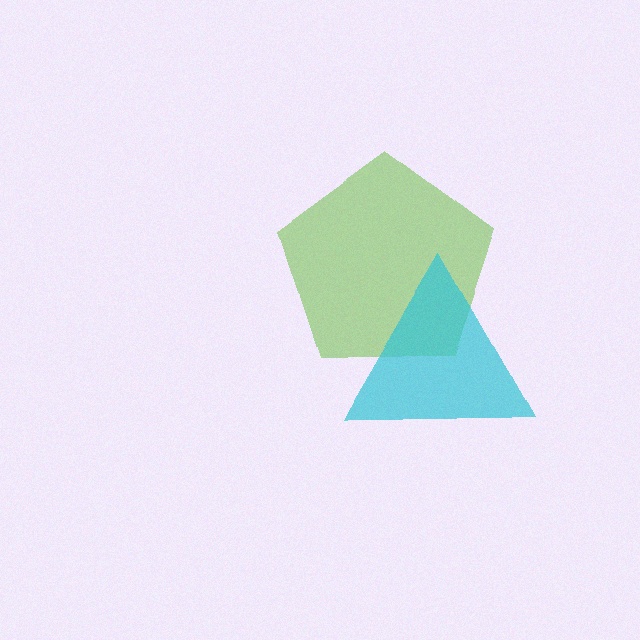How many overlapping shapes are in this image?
There are 2 overlapping shapes in the image.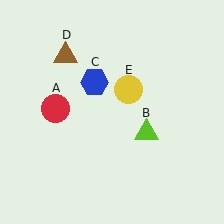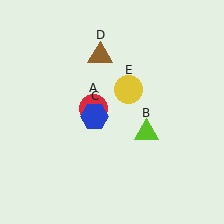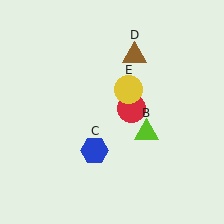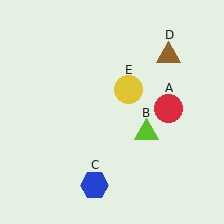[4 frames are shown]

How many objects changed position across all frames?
3 objects changed position: red circle (object A), blue hexagon (object C), brown triangle (object D).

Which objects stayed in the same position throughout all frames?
Lime triangle (object B) and yellow circle (object E) remained stationary.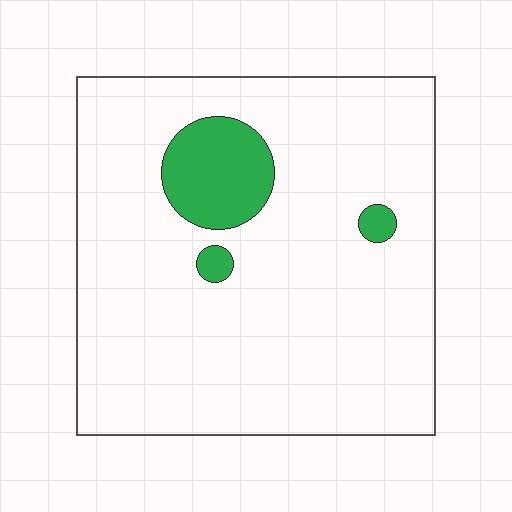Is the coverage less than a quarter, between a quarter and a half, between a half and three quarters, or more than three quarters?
Less than a quarter.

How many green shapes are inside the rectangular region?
3.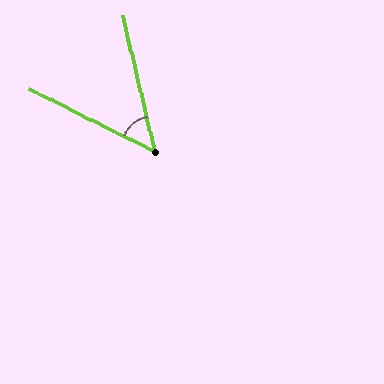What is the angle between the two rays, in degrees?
Approximately 50 degrees.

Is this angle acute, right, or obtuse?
It is acute.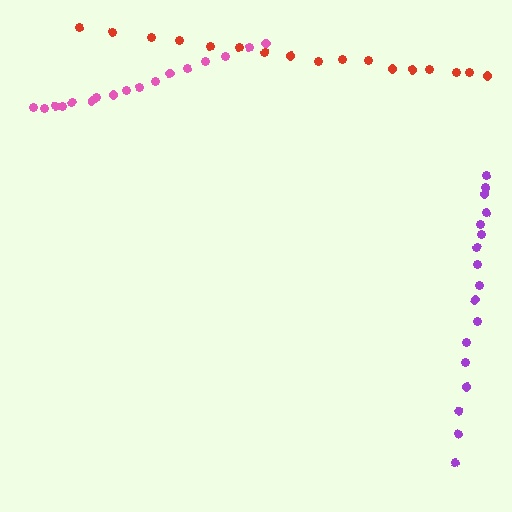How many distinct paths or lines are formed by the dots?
There are 3 distinct paths.